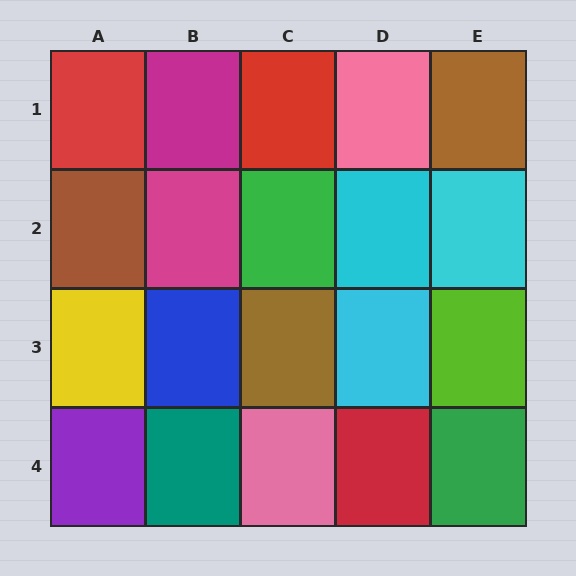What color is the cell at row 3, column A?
Yellow.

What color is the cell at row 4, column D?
Red.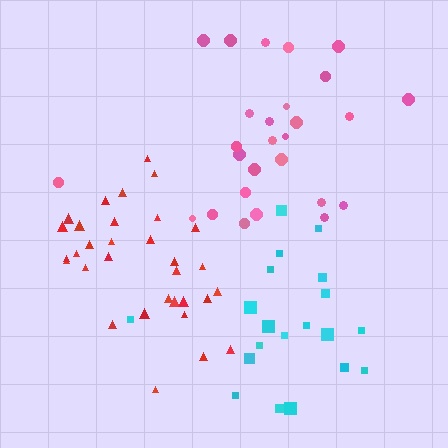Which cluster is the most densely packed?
Red.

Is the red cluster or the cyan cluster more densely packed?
Red.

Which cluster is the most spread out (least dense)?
Cyan.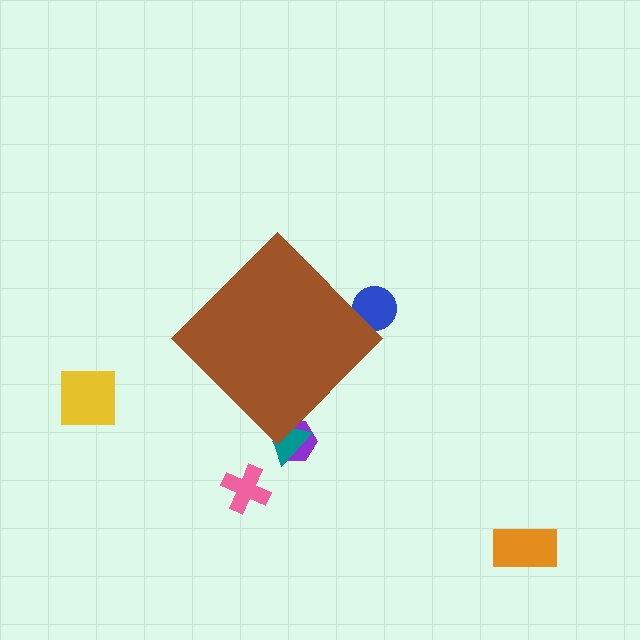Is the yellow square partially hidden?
No, the yellow square is fully visible.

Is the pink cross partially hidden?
No, the pink cross is fully visible.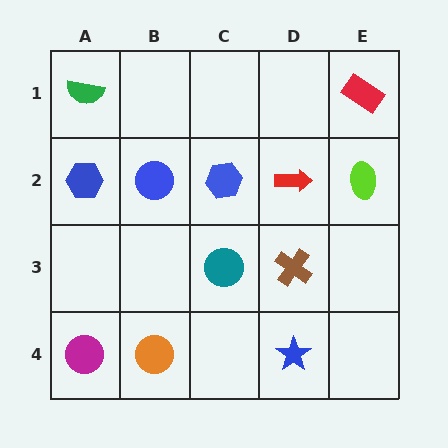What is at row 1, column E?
A red rectangle.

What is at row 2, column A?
A blue hexagon.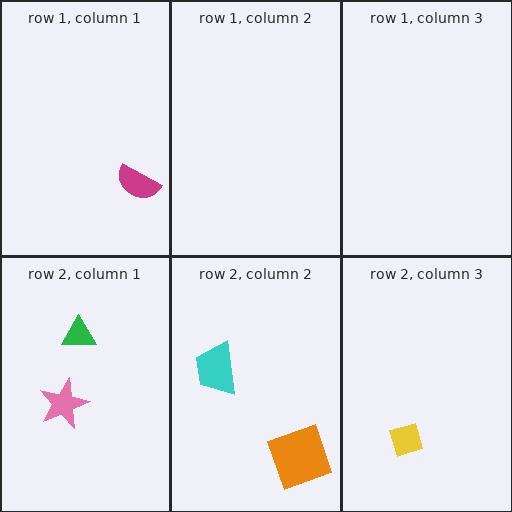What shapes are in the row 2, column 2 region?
The orange square, the cyan trapezoid.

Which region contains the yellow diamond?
The row 2, column 3 region.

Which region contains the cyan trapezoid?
The row 2, column 2 region.